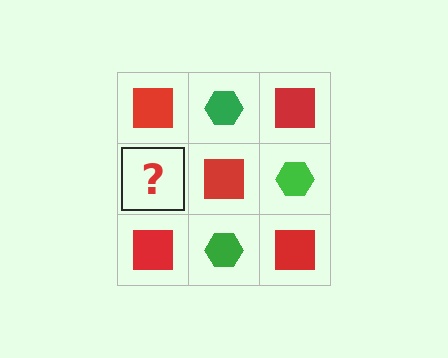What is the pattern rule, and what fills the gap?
The rule is that it alternates red square and green hexagon in a checkerboard pattern. The gap should be filled with a green hexagon.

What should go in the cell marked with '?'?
The missing cell should contain a green hexagon.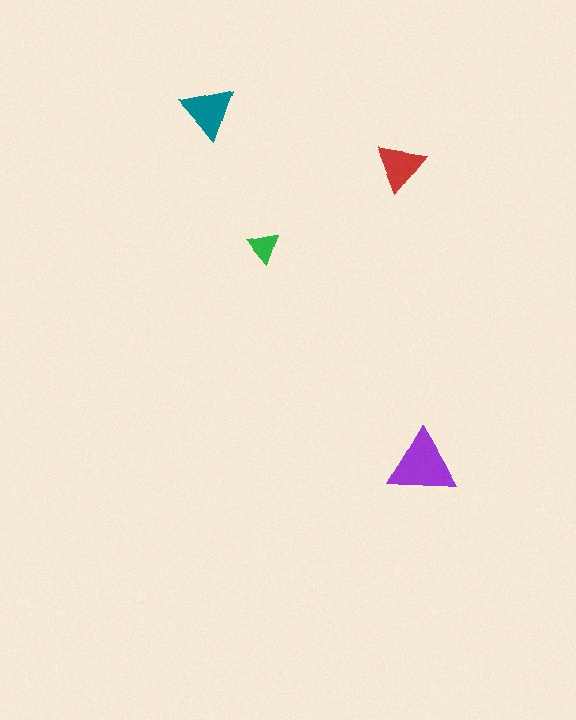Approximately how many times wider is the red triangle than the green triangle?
About 1.5 times wider.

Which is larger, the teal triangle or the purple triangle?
The purple one.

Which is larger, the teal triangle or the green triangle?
The teal one.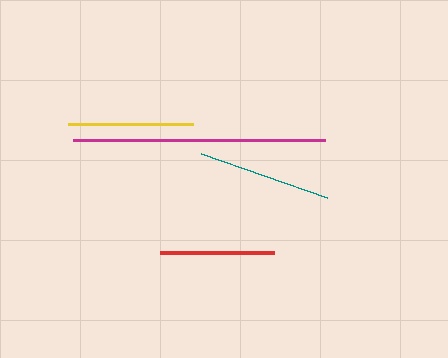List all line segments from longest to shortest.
From longest to shortest: magenta, teal, yellow, red.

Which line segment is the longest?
The magenta line is the longest at approximately 252 pixels.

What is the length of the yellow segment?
The yellow segment is approximately 125 pixels long.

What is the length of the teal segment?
The teal segment is approximately 133 pixels long.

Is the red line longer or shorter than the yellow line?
The yellow line is longer than the red line.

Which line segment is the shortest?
The red line is the shortest at approximately 114 pixels.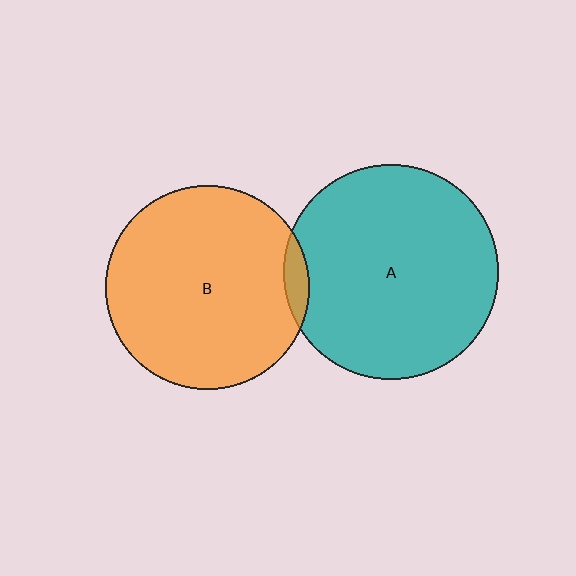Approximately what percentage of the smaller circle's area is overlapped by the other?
Approximately 5%.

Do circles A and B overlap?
Yes.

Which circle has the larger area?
Circle A (teal).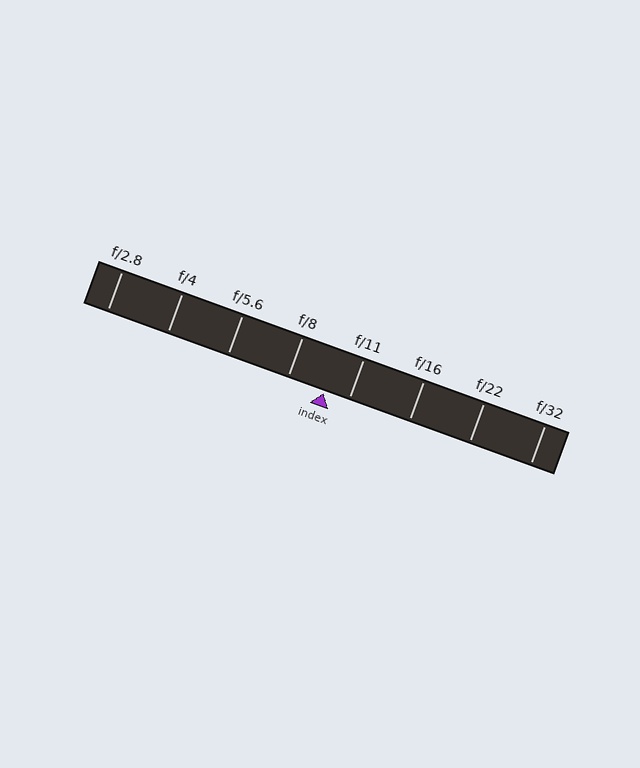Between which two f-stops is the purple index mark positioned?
The index mark is between f/8 and f/11.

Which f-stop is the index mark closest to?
The index mark is closest to f/11.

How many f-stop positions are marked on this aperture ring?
There are 8 f-stop positions marked.